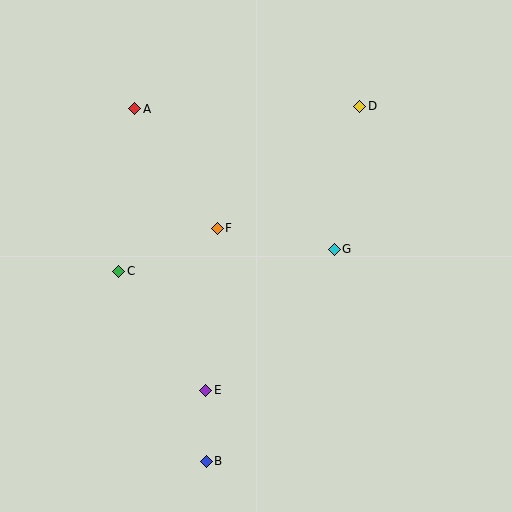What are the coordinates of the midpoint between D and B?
The midpoint between D and B is at (283, 284).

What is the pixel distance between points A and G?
The distance between A and G is 244 pixels.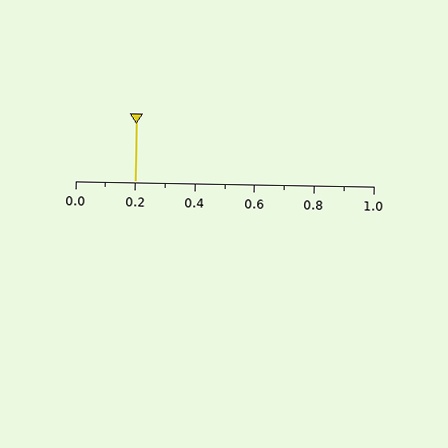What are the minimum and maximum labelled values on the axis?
The axis runs from 0.0 to 1.0.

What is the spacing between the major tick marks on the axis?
The major ticks are spaced 0.2 apart.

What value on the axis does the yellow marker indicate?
The marker indicates approximately 0.2.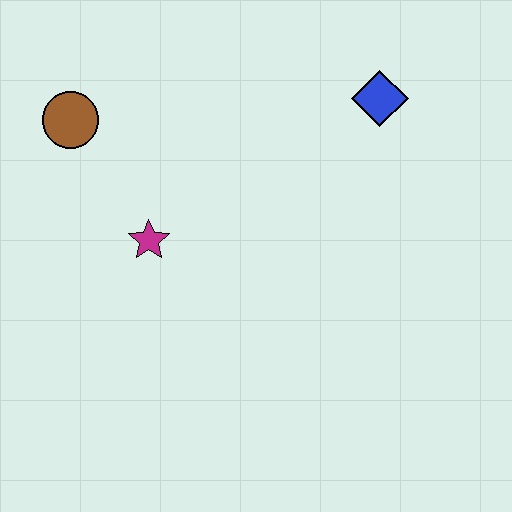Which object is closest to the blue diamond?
The magenta star is closest to the blue diamond.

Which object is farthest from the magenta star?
The blue diamond is farthest from the magenta star.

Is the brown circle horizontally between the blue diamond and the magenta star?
No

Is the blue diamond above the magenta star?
Yes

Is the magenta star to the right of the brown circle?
Yes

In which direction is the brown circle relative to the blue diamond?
The brown circle is to the left of the blue diamond.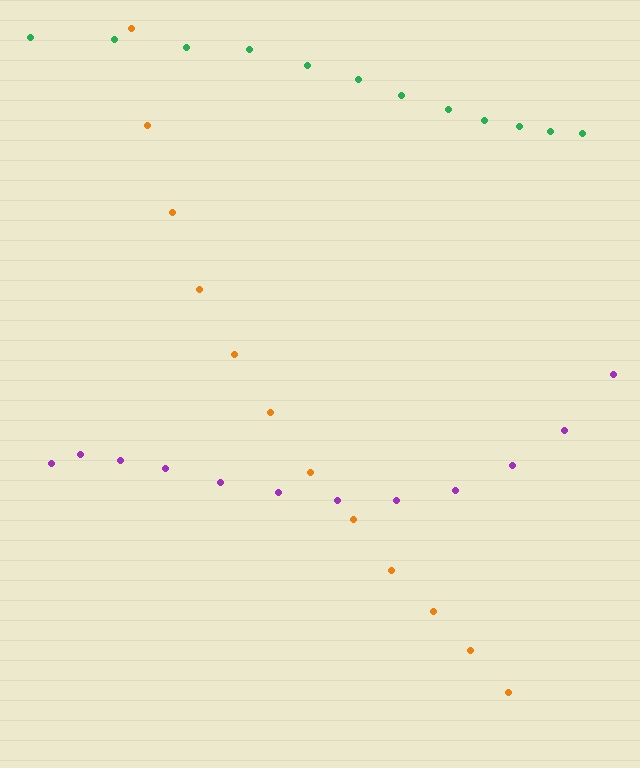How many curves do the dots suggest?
There are 3 distinct paths.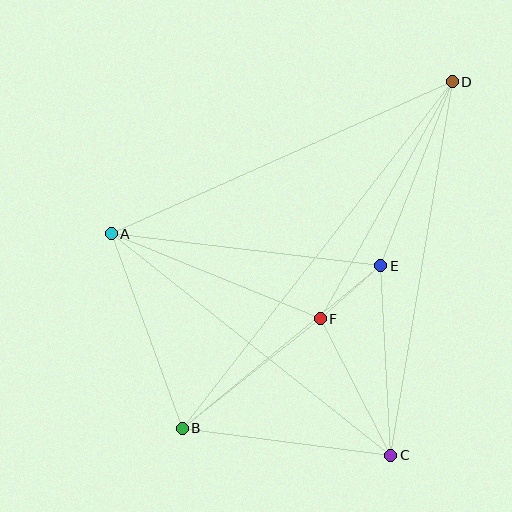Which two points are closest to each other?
Points E and F are closest to each other.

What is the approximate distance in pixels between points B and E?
The distance between B and E is approximately 257 pixels.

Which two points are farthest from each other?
Points B and D are farthest from each other.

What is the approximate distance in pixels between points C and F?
The distance between C and F is approximately 154 pixels.